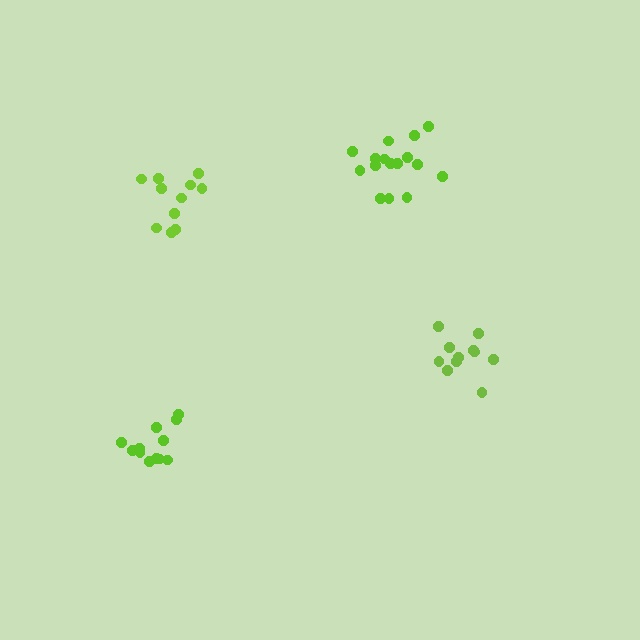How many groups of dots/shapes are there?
There are 4 groups.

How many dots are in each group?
Group 1: 16 dots, Group 2: 11 dots, Group 3: 11 dots, Group 4: 13 dots (51 total).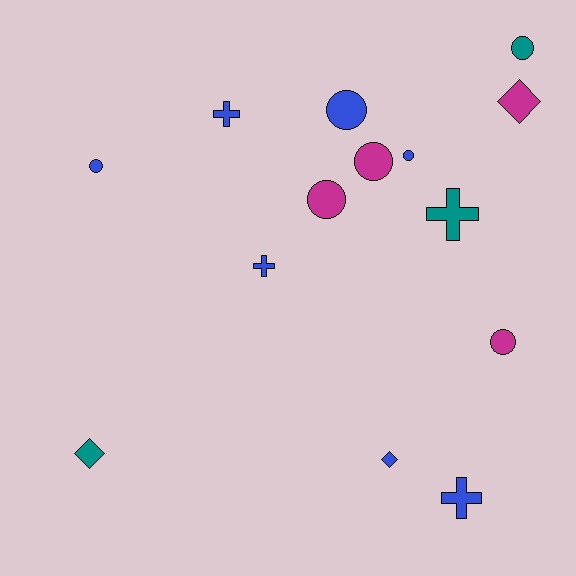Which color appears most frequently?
Blue, with 7 objects.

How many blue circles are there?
There are 3 blue circles.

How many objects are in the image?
There are 14 objects.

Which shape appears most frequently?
Circle, with 7 objects.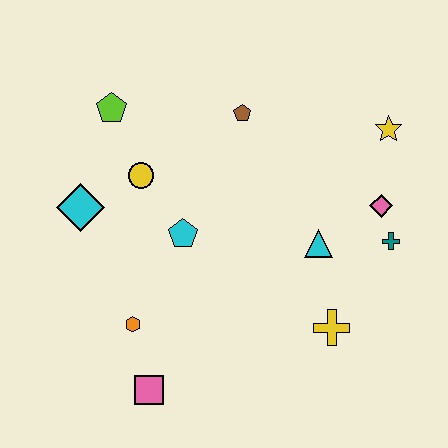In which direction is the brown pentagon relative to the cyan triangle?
The brown pentagon is above the cyan triangle.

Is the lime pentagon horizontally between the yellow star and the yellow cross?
No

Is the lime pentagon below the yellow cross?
No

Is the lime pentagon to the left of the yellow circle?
Yes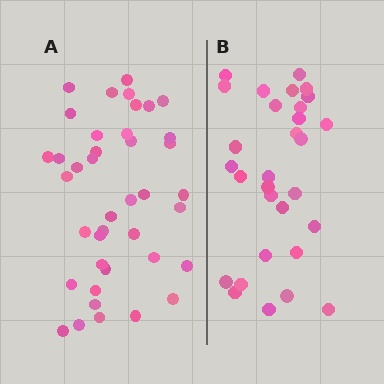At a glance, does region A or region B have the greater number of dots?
Region A (the left region) has more dots.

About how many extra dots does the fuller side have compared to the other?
Region A has roughly 10 or so more dots than region B.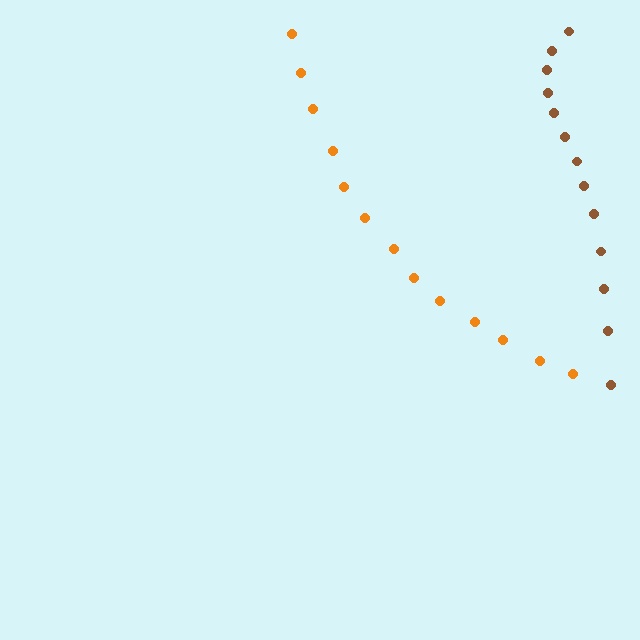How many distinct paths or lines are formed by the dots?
There are 2 distinct paths.